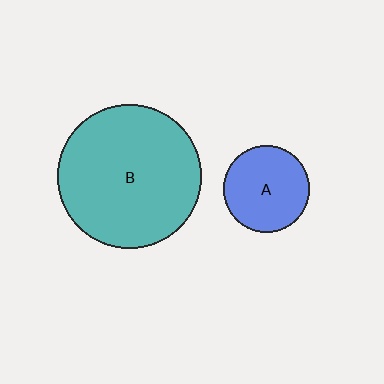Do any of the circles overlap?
No, none of the circles overlap.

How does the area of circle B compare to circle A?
Approximately 2.8 times.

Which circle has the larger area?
Circle B (teal).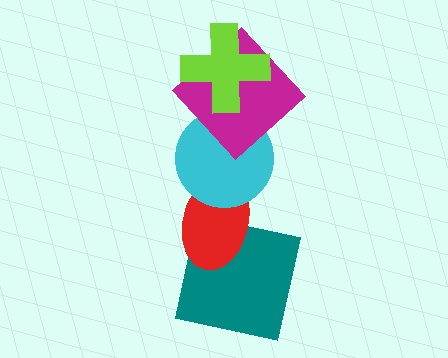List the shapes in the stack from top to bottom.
From top to bottom: the lime cross, the magenta diamond, the cyan circle, the red ellipse, the teal square.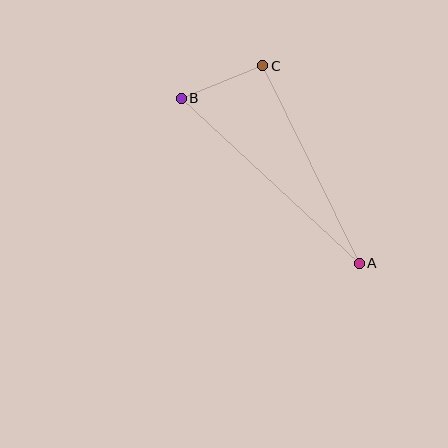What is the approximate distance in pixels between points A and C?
The distance between A and C is approximately 220 pixels.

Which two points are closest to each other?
Points B and C are closest to each other.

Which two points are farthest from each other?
Points A and B are farthest from each other.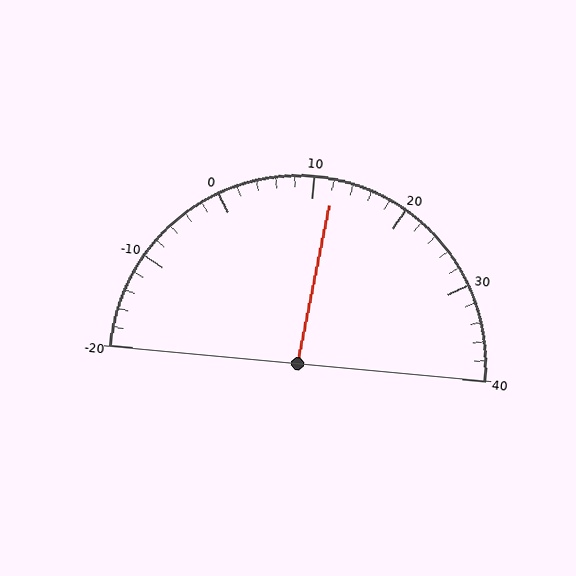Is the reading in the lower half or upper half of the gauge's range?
The reading is in the upper half of the range (-20 to 40).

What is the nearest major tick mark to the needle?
The nearest major tick mark is 10.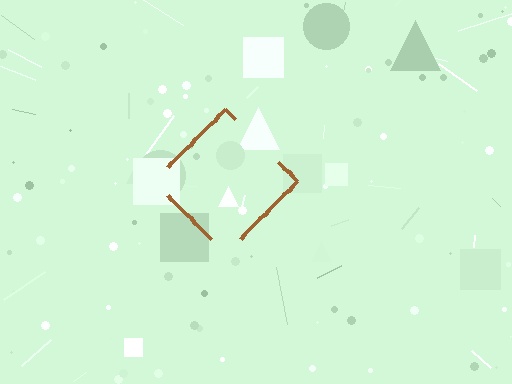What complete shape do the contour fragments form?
The contour fragments form a diamond.